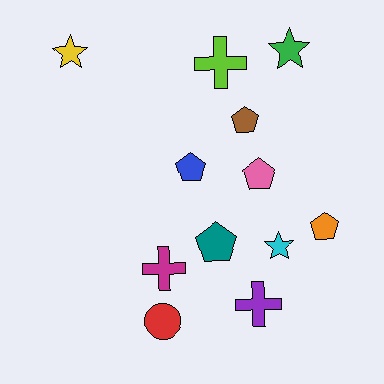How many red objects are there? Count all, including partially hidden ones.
There is 1 red object.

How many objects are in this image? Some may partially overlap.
There are 12 objects.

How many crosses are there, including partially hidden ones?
There are 3 crosses.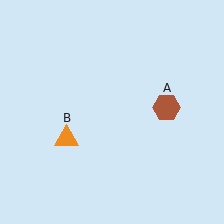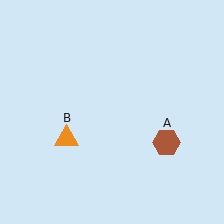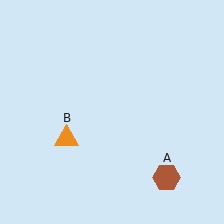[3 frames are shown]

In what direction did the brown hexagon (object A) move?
The brown hexagon (object A) moved down.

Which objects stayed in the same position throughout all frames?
Orange triangle (object B) remained stationary.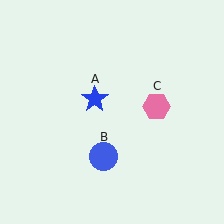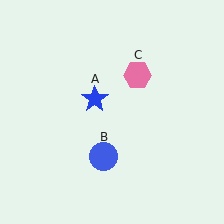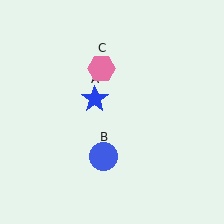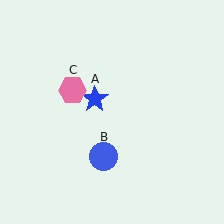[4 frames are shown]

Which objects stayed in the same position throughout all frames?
Blue star (object A) and blue circle (object B) remained stationary.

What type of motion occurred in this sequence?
The pink hexagon (object C) rotated counterclockwise around the center of the scene.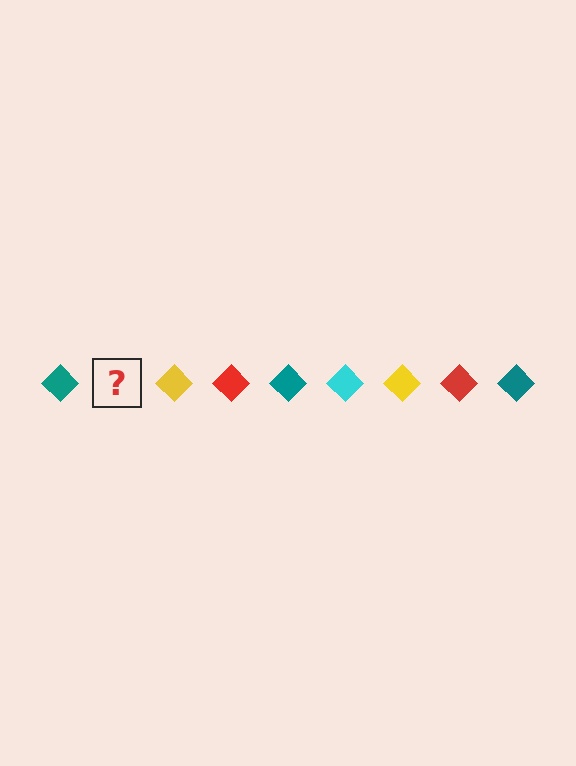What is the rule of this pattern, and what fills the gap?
The rule is that the pattern cycles through teal, cyan, yellow, red diamonds. The gap should be filled with a cyan diamond.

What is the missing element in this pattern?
The missing element is a cyan diamond.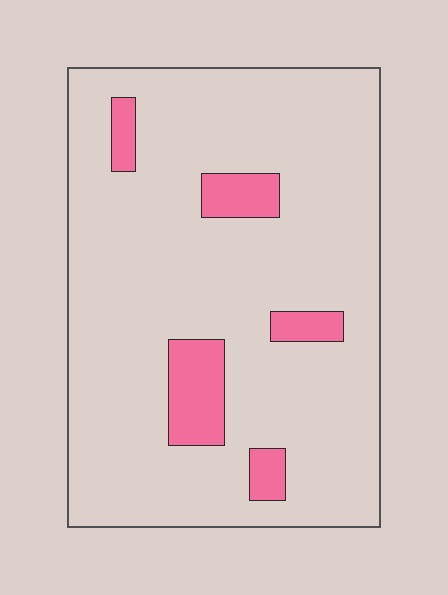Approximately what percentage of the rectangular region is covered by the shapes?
Approximately 10%.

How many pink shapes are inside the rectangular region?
5.